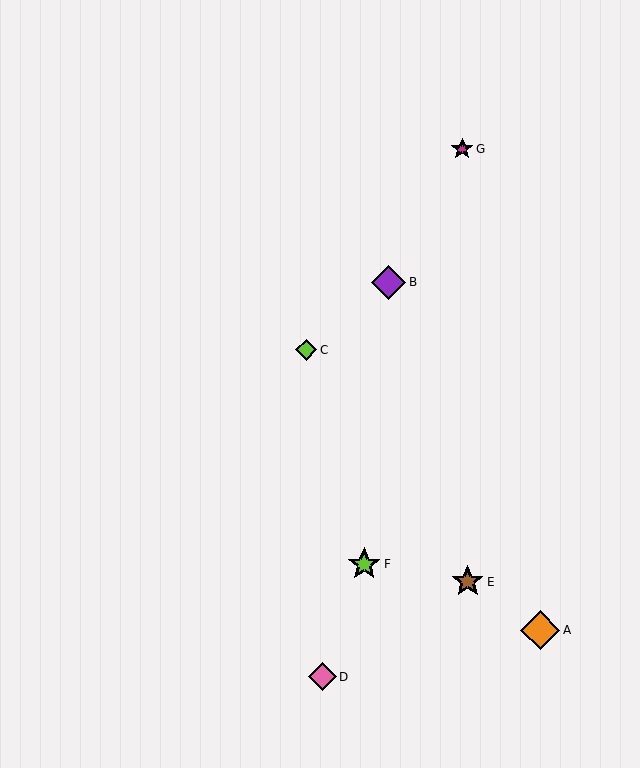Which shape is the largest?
The orange diamond (labeled A) is the largest.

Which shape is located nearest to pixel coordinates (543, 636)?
The orange diamond (labeled A) at (540, 630) is nearest to that location.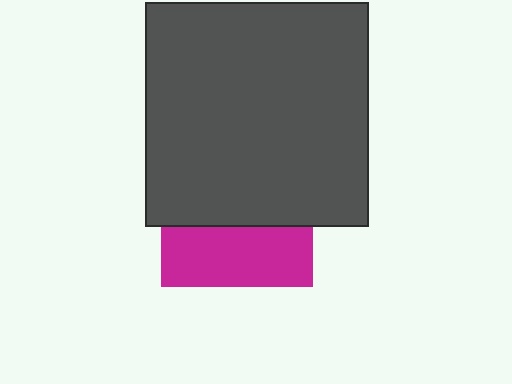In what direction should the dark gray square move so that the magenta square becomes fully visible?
The dark gray square should move up. That is the shortest direction to clear the overlap and leave the magenta square fully visible.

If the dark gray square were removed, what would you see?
You would see the complete magenta square.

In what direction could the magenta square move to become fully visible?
The magenta square could move down. That would shift it out from behind the dark gray square entirely.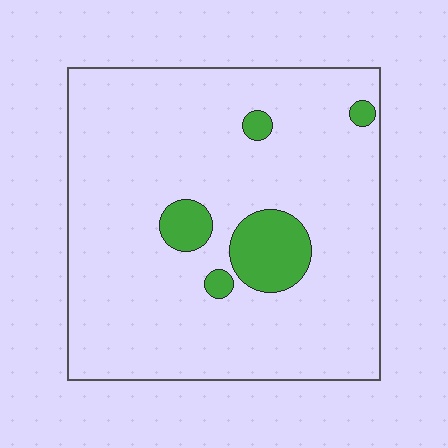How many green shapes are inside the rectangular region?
5.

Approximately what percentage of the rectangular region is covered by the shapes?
Approximately 10%.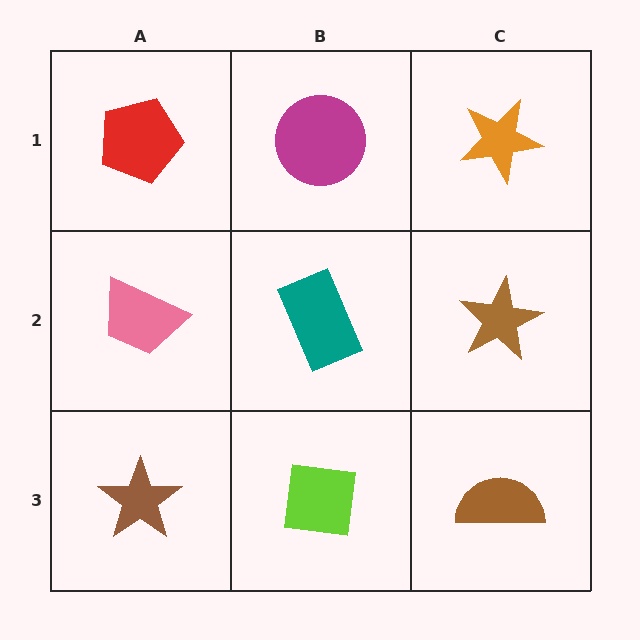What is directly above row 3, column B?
A teal rectangle.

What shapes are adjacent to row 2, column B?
A magenta circle (row 1, column B), a lime square (row 3, column B), a pink trapezoid (row 2, column A), a brown star (row 2, column C).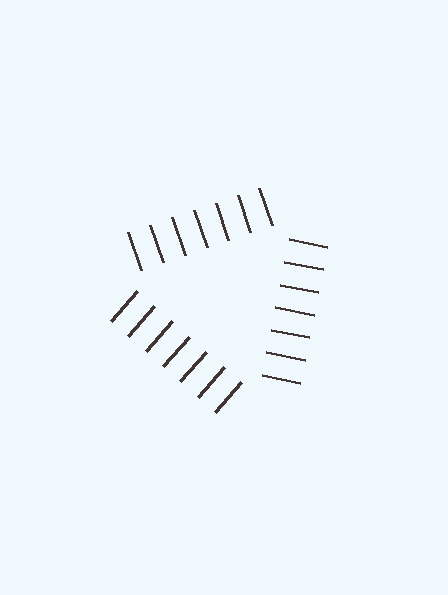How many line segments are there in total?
21 — 7 along each of the 3 edges.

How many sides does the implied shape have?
3 sides — the line-ends trace a triangle.